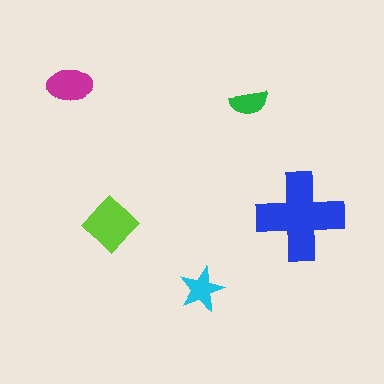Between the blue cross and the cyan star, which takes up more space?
The blue cross.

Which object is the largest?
The blue cross.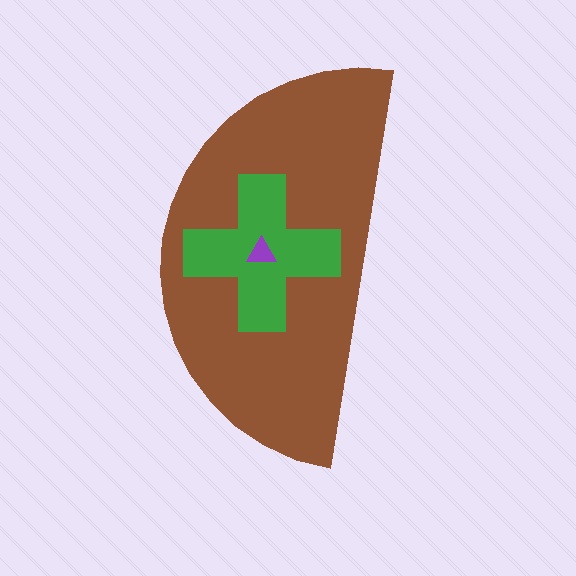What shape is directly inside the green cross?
The purple triangle.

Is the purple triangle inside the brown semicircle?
Yes.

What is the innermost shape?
The purple triangle.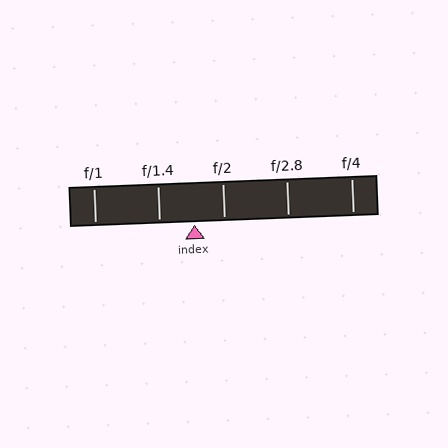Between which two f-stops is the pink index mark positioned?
The index mark is between f/1.4 and f/2.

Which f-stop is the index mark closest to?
The index mark is closest to f/2.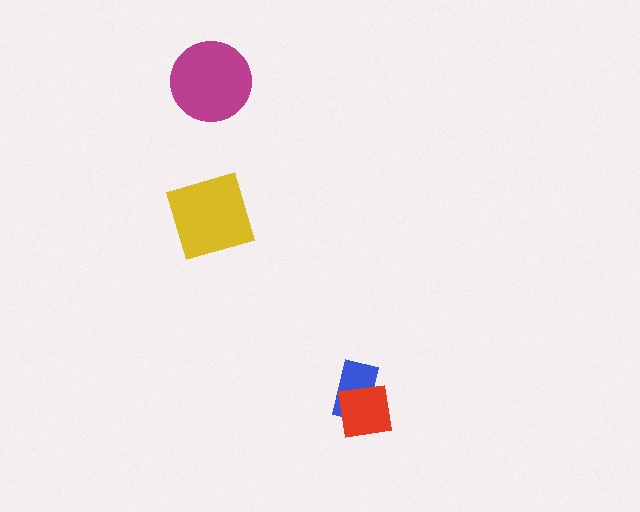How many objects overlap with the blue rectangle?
1 object overlaps with the blue rectangle.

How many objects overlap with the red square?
1 object overlaps with the red square.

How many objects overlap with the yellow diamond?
0 objects overlap with the yellow diamond.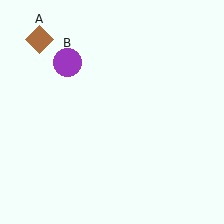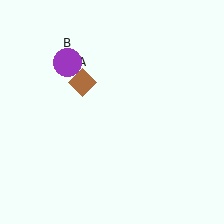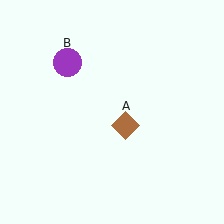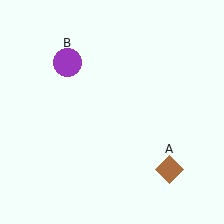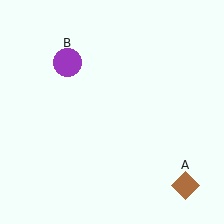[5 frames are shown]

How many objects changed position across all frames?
1 object changed position: brown diamond (object A).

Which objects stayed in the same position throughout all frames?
Purple circle (object B) remained stationary.